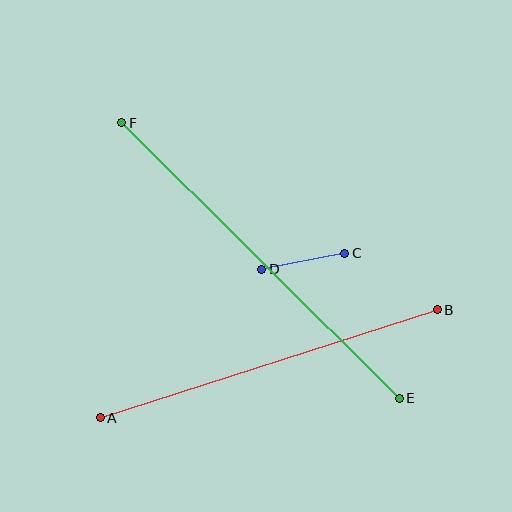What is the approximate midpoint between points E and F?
The midpoint is at approximately (261, 261) pixels.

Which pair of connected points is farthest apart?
Points E and F are farthest apart.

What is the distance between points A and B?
The distance is approximately 354 pixels.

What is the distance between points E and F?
The distance is approximately 391 pixels.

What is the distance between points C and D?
The distance is approximately 85 pixels.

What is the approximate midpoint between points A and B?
The midpoint is at approximately (269, 364) pixels.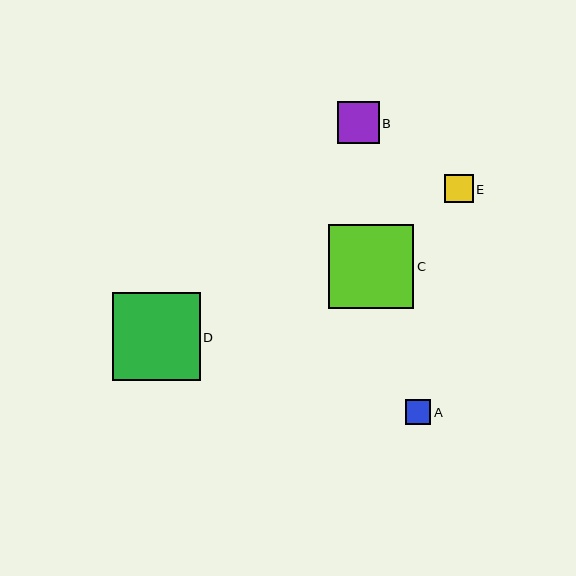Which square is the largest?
Square D is the largest with a size of approximately 87 pixels.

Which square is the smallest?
Square A is the smallest with a size of approximately 25 pixels.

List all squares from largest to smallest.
From largest to smallest: D, C, B, E, A.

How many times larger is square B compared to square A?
Square B is approximately 1.7 times the size of square A.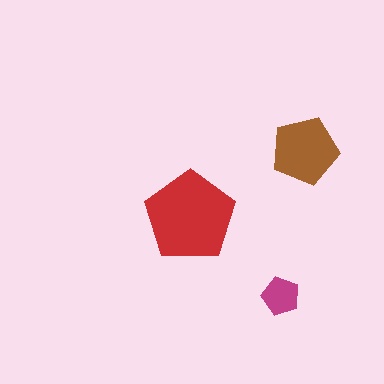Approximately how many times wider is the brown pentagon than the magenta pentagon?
About 2 times wider.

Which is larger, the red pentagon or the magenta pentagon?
The red one.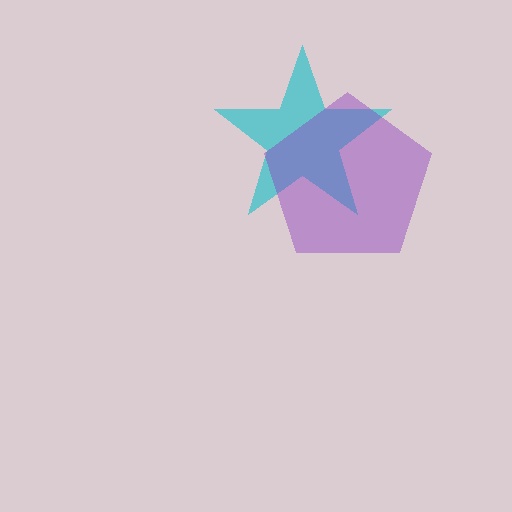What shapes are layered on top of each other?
The layered shapes are: a cyan star, a purple pentagon.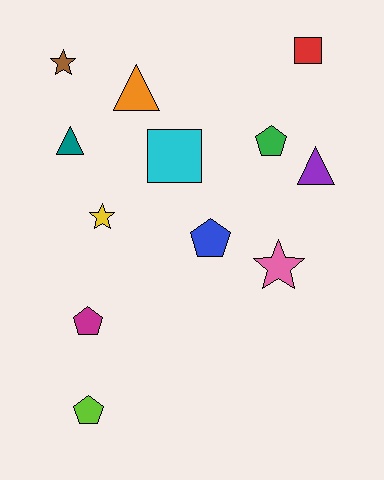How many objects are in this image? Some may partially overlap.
There are 12 objects.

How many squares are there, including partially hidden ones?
There are 2 squares.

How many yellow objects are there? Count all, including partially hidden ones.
There is 1 yellow object.